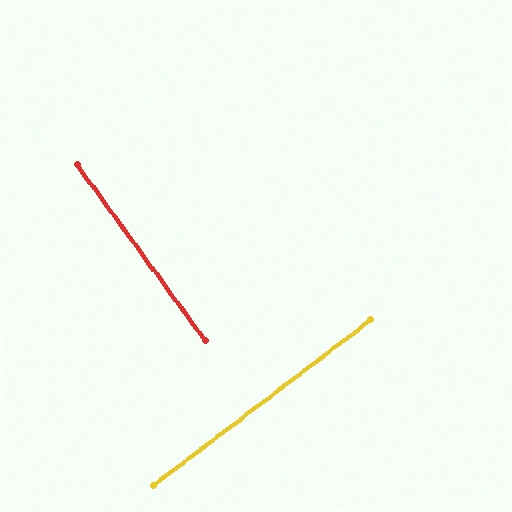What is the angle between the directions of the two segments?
Approximately 89 degrees.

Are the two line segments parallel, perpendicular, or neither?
Perpendicular — they meet at approximately 89°.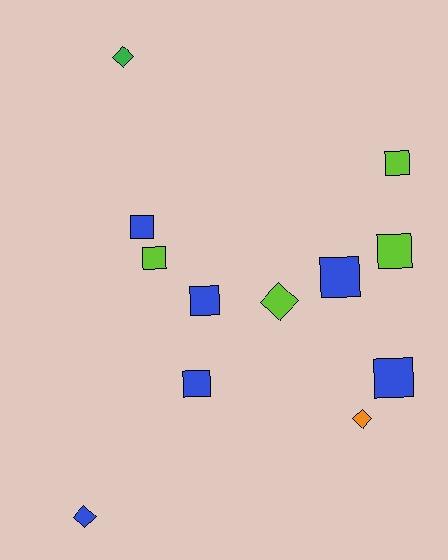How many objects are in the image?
There are 12 objects.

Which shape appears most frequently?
Square, with 8 objects.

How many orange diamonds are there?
There is 1 orange diamond.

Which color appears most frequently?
Blue, with 6 objects.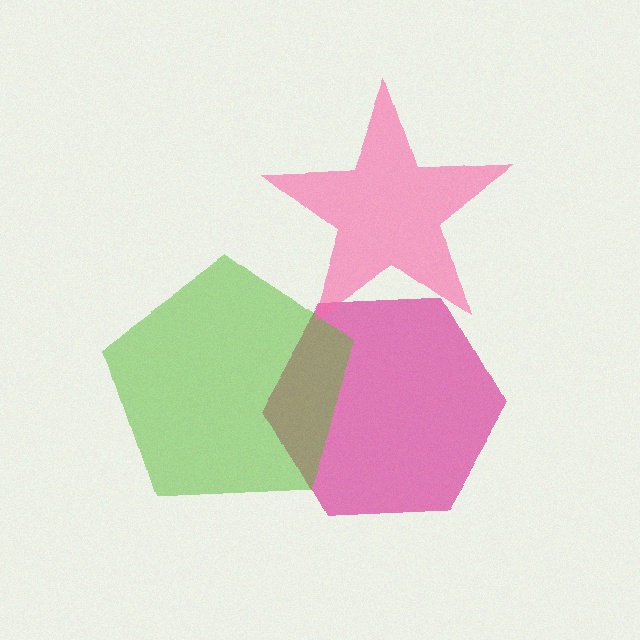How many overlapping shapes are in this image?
There are 3 overlapping shapes in the image.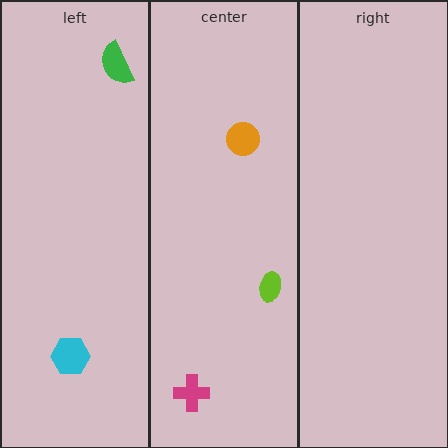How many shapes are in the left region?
2.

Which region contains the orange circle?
The center region.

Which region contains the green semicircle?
The left region.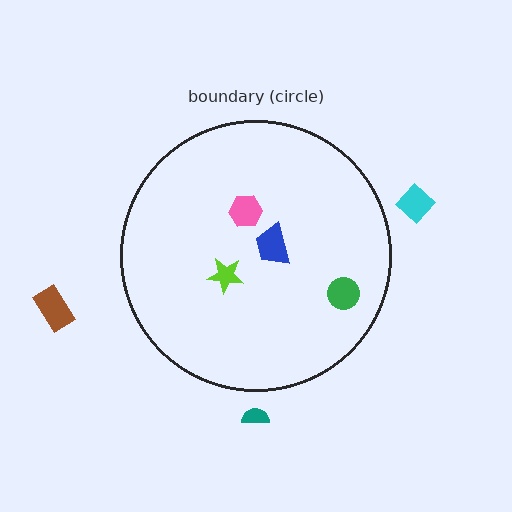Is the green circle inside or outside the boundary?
Inside.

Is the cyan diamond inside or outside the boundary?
Outside.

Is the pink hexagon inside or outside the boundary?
Inside.